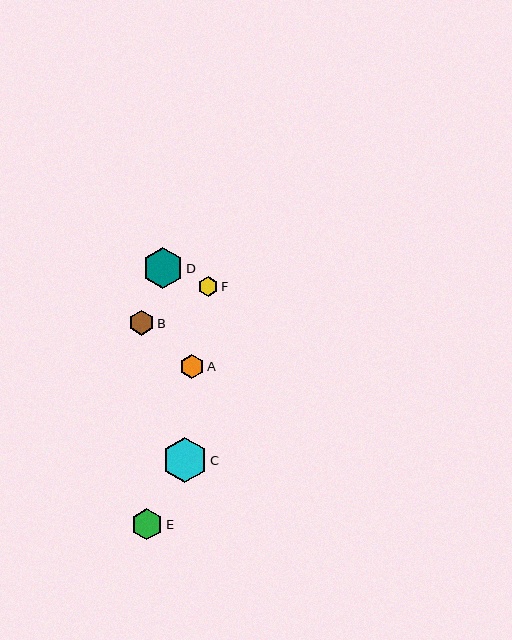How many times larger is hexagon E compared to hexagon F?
Hexagon E is approximately 1.6 times the size of hexagon F.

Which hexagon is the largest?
Hexagon C is the largest with a size of approximately 45 pixels.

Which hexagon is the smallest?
Hexagon F is the smallest with a size of approximately 20 pixels.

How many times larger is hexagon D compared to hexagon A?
Hexagon D is approximately 1.7 times the size of hexagon A.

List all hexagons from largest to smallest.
From largest to smallest: C, D, E, B, A, F.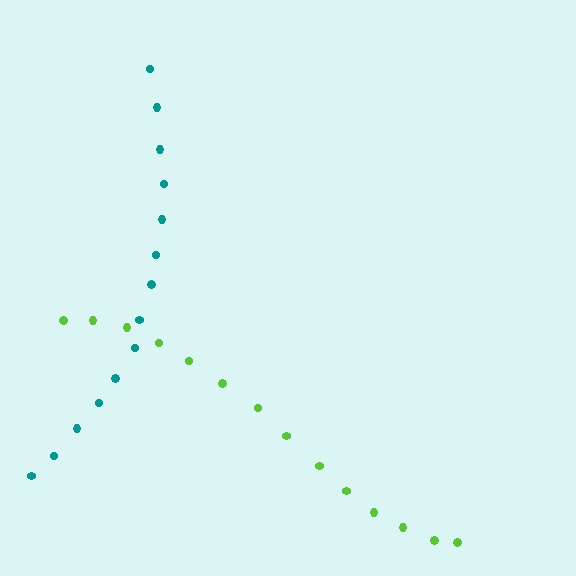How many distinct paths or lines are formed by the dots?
There are 2 distinct paths.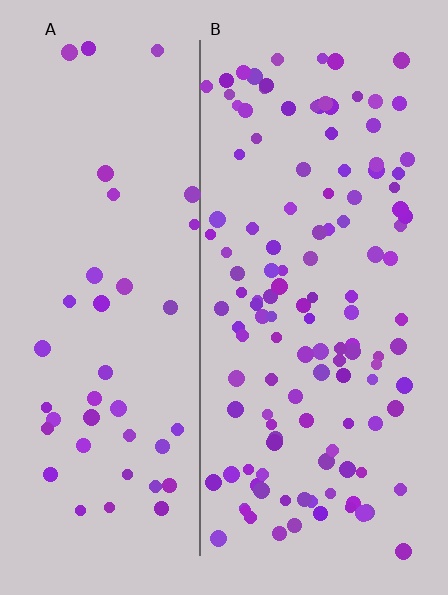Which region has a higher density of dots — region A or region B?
B (the right).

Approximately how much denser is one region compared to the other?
Approximately 3.0× — region B over region A.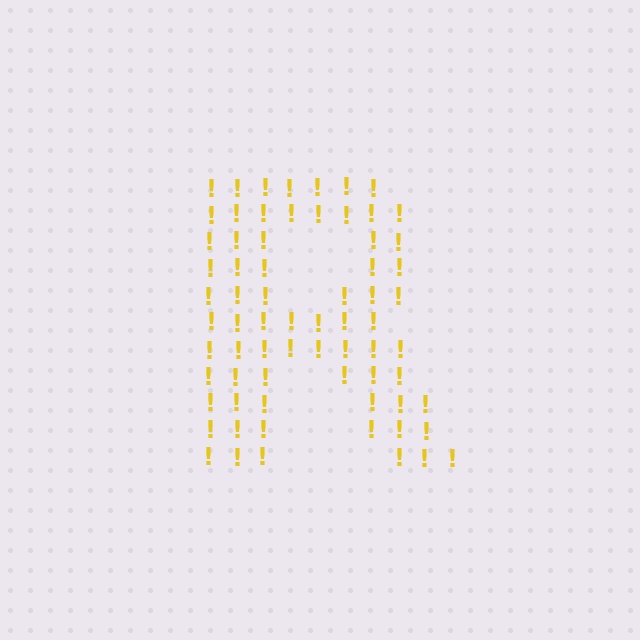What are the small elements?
The small elements are exclamation marks.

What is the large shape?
The large shape is the letter R.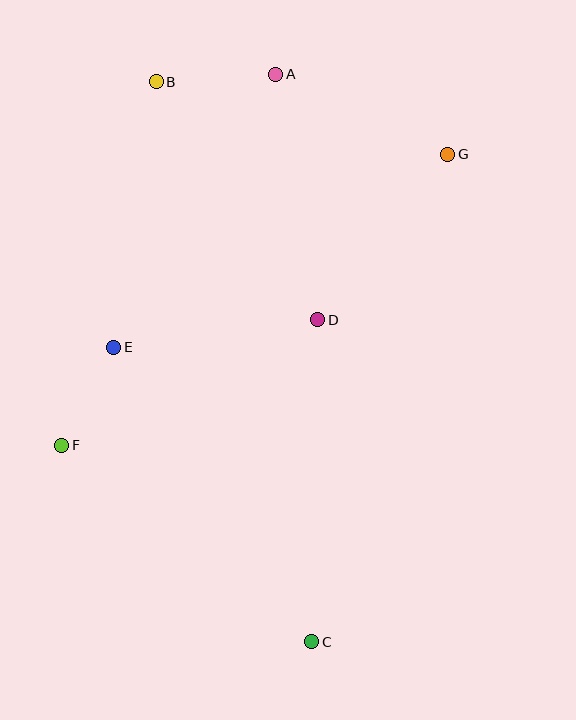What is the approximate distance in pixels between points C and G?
The distance between C and G is approximately 506 pixels.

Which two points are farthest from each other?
Points B and C are farthest from each other.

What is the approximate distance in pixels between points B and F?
The distance between B and F is approximately 376 pixels.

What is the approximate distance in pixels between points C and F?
The distance between C and F is approximately 318 pixels.